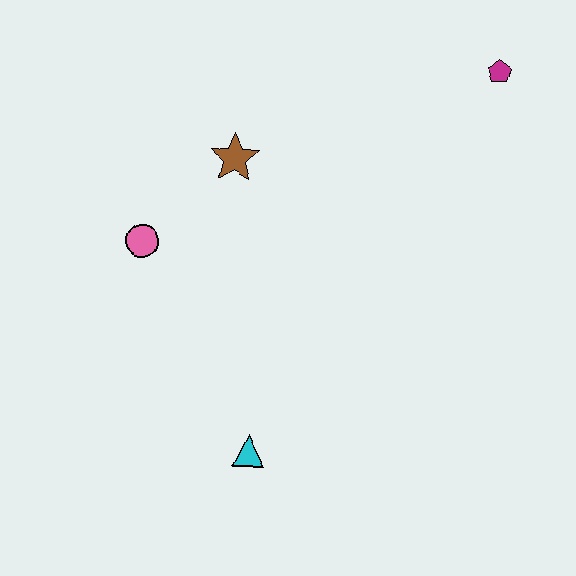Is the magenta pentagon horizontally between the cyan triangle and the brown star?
No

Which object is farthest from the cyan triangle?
The magenta pentagon is farthest from the cyan triangle.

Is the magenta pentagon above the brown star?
Yes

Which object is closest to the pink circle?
The brown star is closest to the pink circle.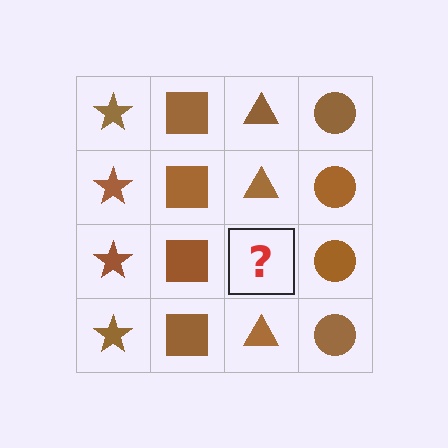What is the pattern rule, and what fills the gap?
The rule is that each column has a consistent shape. The gap should be filled with a brown triangle.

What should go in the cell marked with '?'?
The missing cell should contain a brown triangle.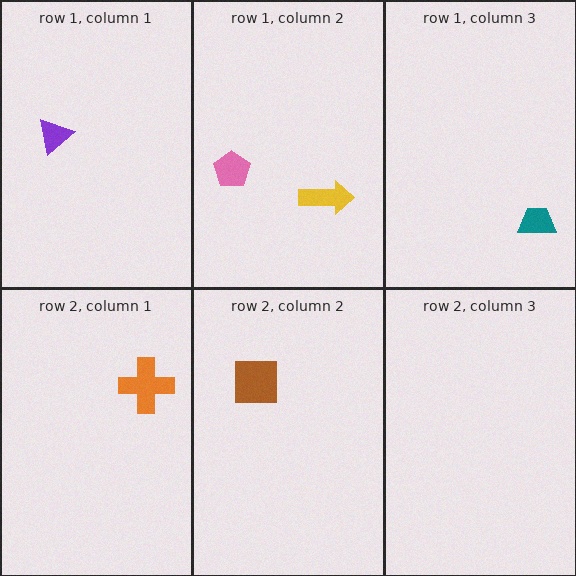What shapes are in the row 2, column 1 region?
The orange cross.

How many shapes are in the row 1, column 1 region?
1.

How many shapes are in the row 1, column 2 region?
2.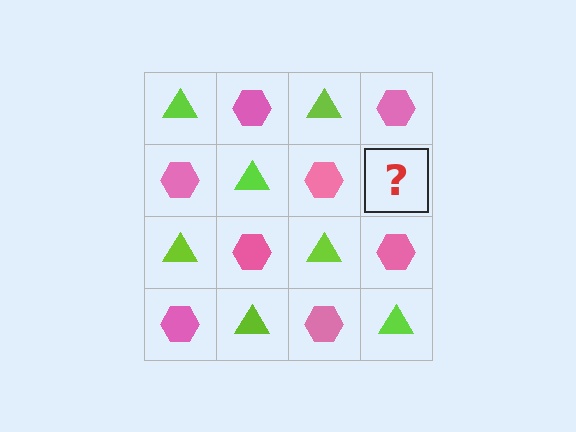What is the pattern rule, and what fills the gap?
The rule is that it alternates lime triangle and pink hexagon in a checkerboard pattern. The gap should be filled with a lime triangle.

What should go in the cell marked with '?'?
The missing cell should contain a lime triangle.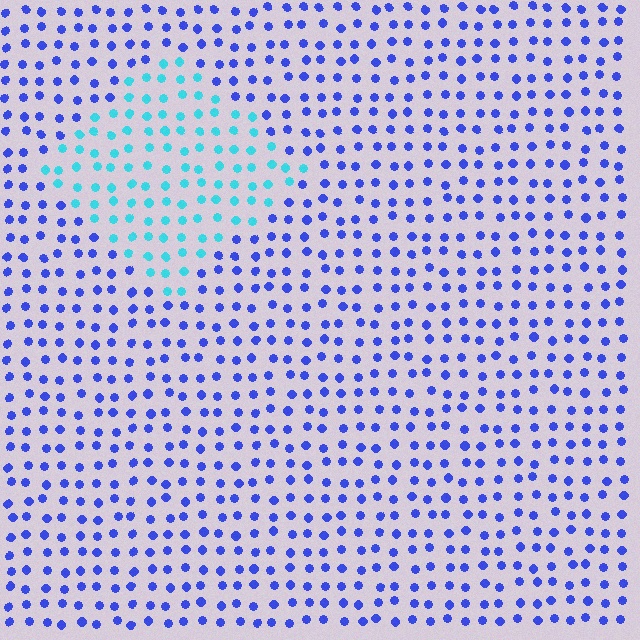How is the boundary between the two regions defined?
The boundary is defined purely by a slight shift in hue (about 50 degrees). Spacing, size, and orientation are identical on both sides.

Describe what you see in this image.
The image is filled with small blue elements in a uniform arrangement. A diamond-shaped region is visible where the elements are tinted to a slightly different hue, forming a subtle color boundary.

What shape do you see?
I see a diamond.